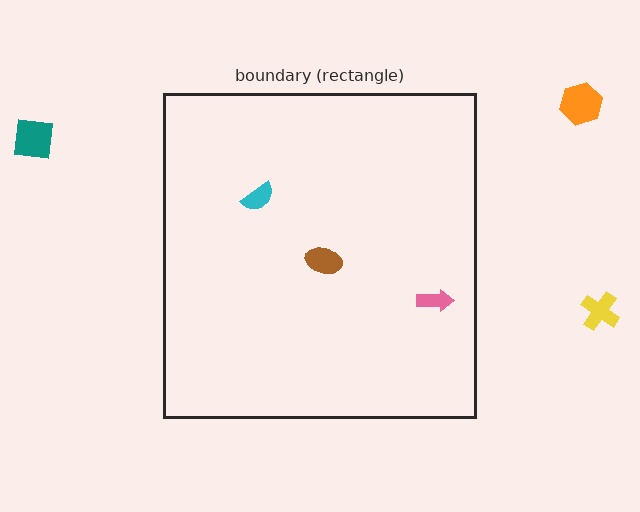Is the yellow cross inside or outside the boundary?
Outside.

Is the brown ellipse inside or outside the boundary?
Inside.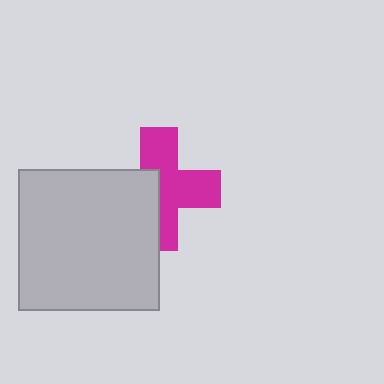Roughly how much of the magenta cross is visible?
About half of it is visible (roughly 59%).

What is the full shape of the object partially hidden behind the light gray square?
The partially hidden object is a magenta cross.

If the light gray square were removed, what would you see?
You would see the complete magenta cross.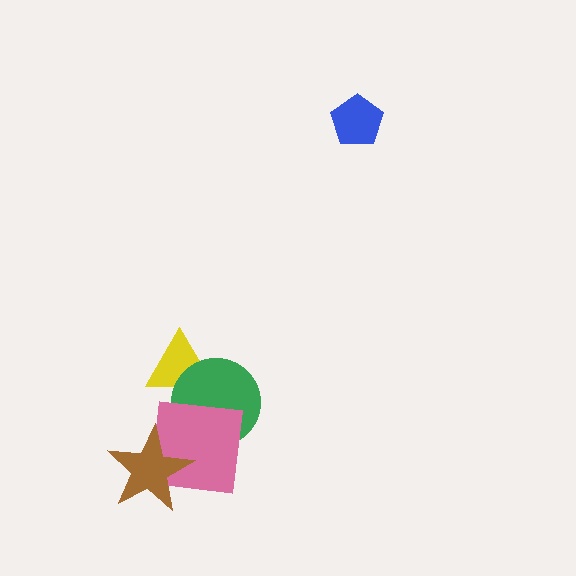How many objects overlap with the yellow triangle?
1 object overlaps with the yellow triangle.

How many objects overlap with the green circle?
2 objects overlap with the green circle.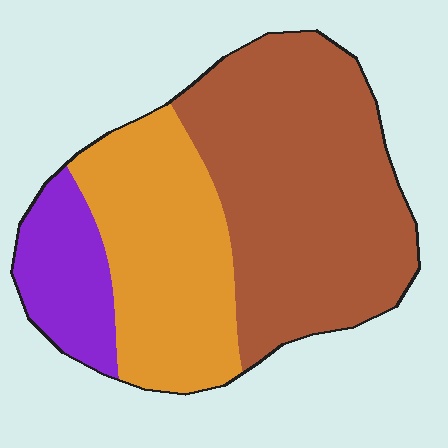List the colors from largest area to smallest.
From largest to smallest: brown, orange, purple.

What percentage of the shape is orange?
Orange takes up about one third (1/3) of the shape.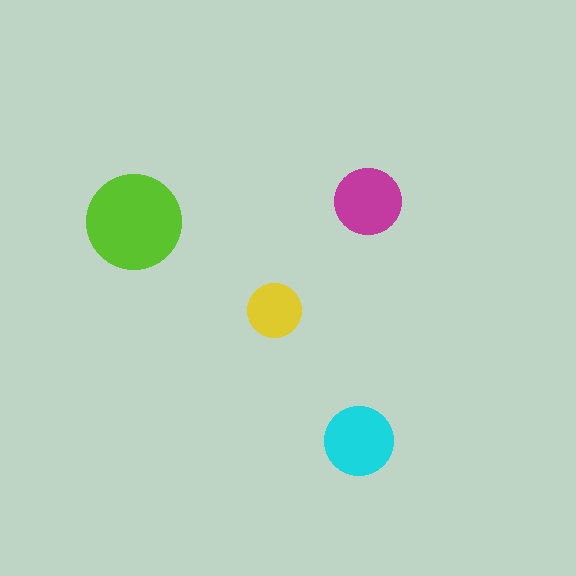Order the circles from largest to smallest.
the lime one, the cyan one, the magenta one, the yellow one.